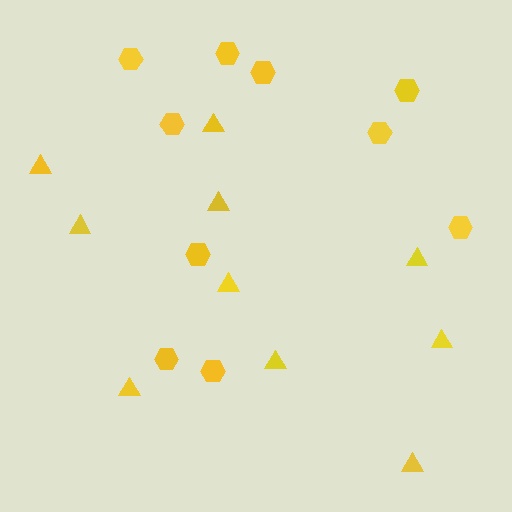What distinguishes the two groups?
There are 2 groups: one group of triangles (10) and one group of hexagons (10).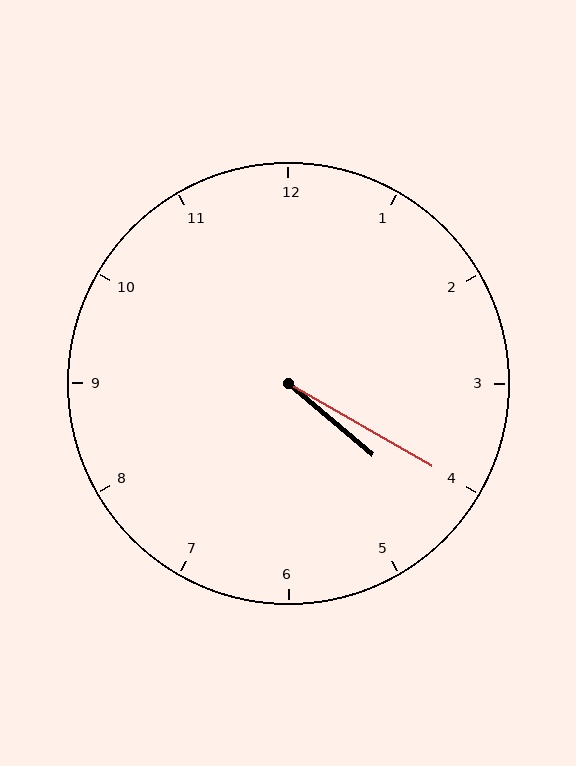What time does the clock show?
4:20.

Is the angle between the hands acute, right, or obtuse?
It is acute.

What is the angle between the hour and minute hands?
Approximately 10 degrees.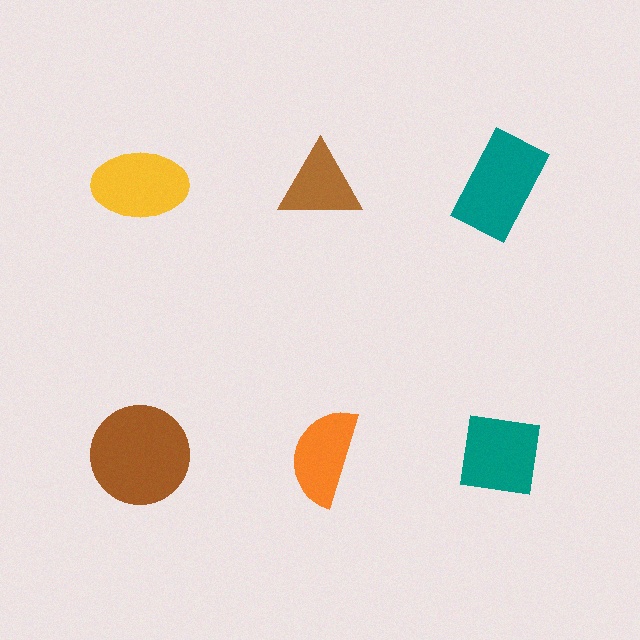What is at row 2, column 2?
An orange semicircle.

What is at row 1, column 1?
A yellow ellipse.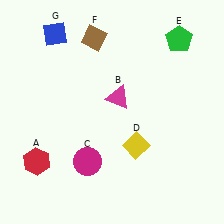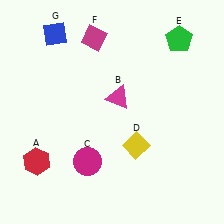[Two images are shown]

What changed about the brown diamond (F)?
In Image 1, F is brown. In Image 2, it changed to magenta.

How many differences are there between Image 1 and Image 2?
There is 1 difference between the two images.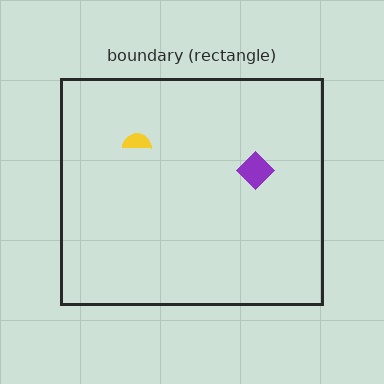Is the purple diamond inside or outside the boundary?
Inside.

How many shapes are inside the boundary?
2 inside, 0 outside.